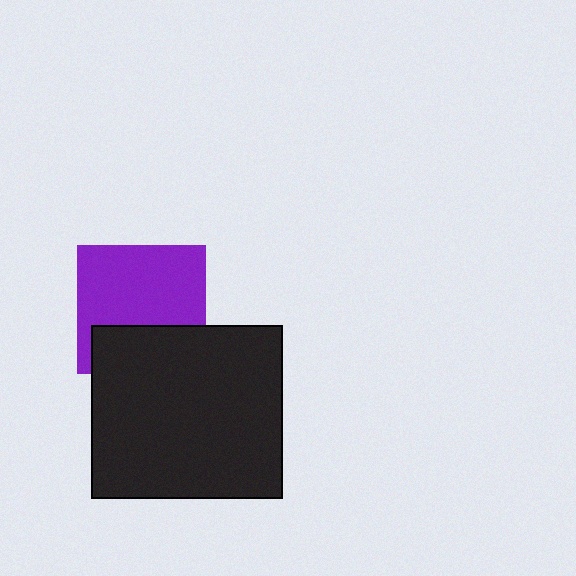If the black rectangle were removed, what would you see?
You would see the complete purple square.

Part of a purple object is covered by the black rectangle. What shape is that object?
It is a square.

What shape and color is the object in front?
The object in front is a black rectangle.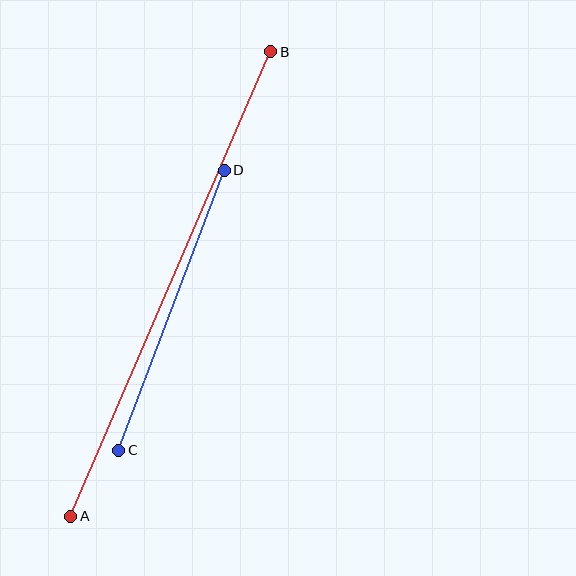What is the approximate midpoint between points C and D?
The midpoint is at approximately (171, 310) pixels.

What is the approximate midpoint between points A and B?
The midpoint is at approximately (171, 284) pixels.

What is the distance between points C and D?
The distance is approximately 299 pixels.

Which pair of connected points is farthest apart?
Points A and B are farthest apart.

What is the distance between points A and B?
The distance is approximately 506 pixels.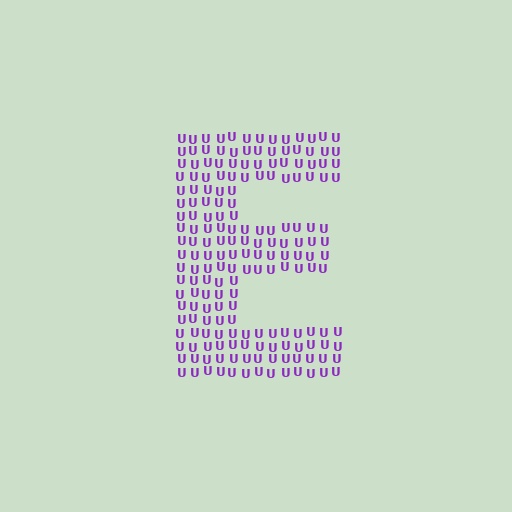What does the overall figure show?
The overall figure shows the letter E.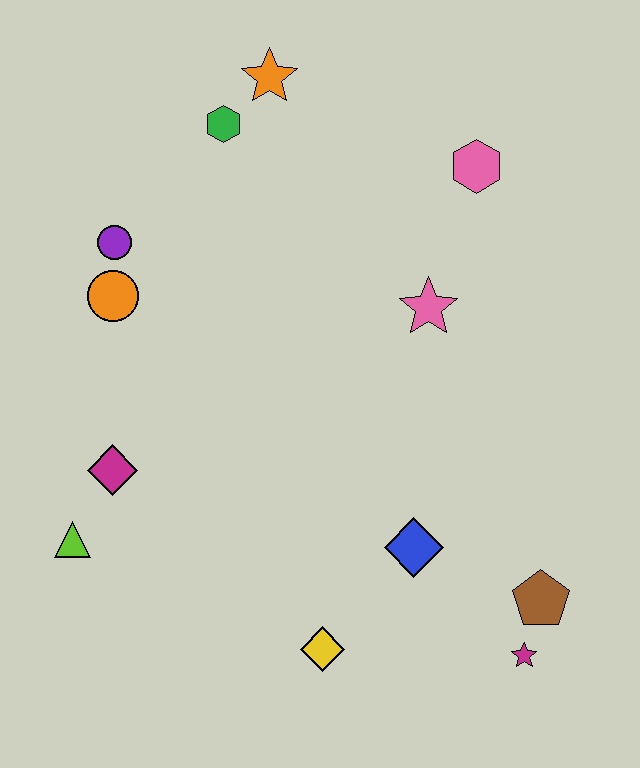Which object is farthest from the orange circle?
The magenta star is farthest from the orange circle.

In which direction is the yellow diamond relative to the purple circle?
The yellow diamond is below the purple circle.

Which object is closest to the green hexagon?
The orange star is closest to the green hexagon.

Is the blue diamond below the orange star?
Yes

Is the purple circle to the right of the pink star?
No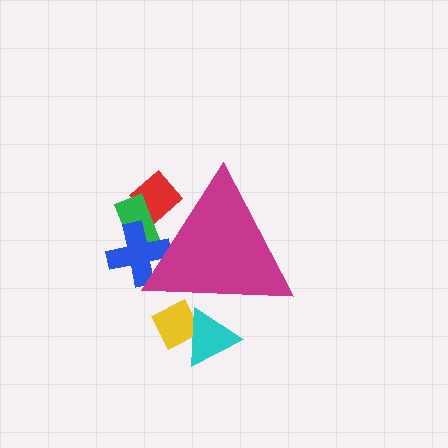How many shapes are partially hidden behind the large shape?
5 shapes are partially hidden.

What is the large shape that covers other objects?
A magenta triangle.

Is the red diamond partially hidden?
Yes, the red diamond is partially hidden behind the magenta triangle.